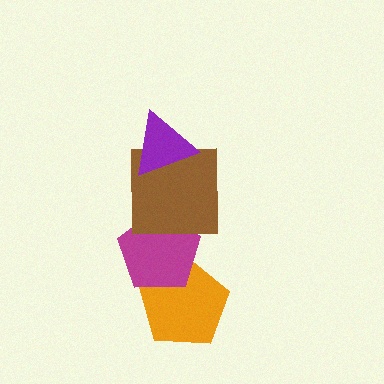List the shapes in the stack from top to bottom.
From top to bottom: the purple triangle, the brown square, the magenta pentagon, the orange pentagon.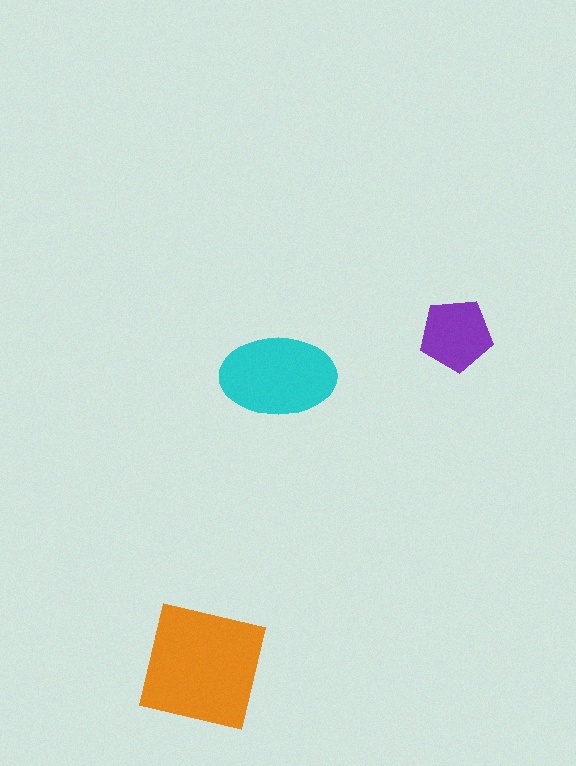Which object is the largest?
The orange square.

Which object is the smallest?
The purple pentagon.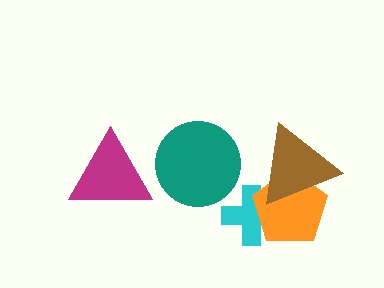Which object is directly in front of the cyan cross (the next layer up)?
The orange pentagon is directly in front of the cyan cross.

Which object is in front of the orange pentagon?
The brown triangle is in front of the orange pentagon.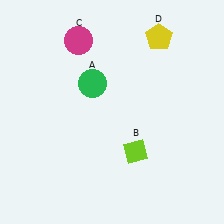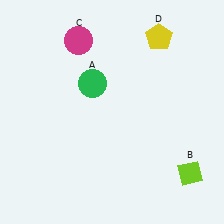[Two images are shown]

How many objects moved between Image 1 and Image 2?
1 object moved between the two images.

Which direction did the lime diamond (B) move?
The lime diamond (B) moved right.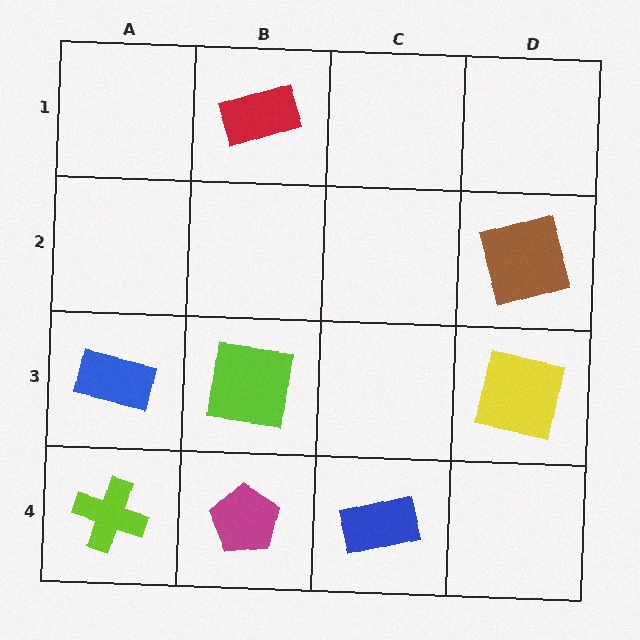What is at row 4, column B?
A magenta pentagon.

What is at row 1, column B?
A red rectangle.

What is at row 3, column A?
A blue rectangle.